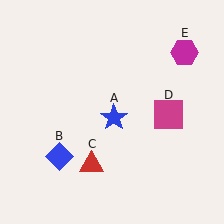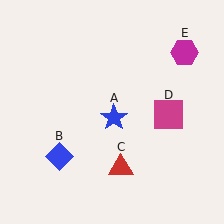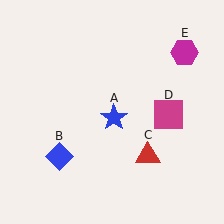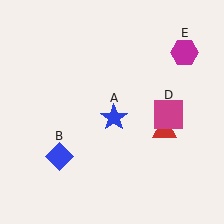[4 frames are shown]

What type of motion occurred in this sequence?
The red triangle (object C) rotated counterclockwise around the center of the scene.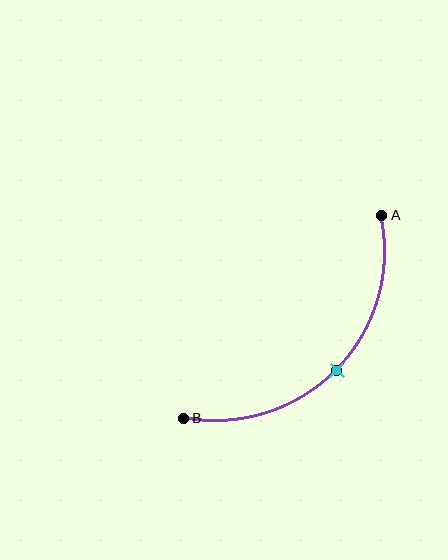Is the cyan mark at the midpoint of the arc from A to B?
Yes. The cyan mark lies on the arc at equal arc-length from both A and B — it is the arc midpoint.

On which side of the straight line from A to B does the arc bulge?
The arc bulges below and to the right of the straight line connecting A and B.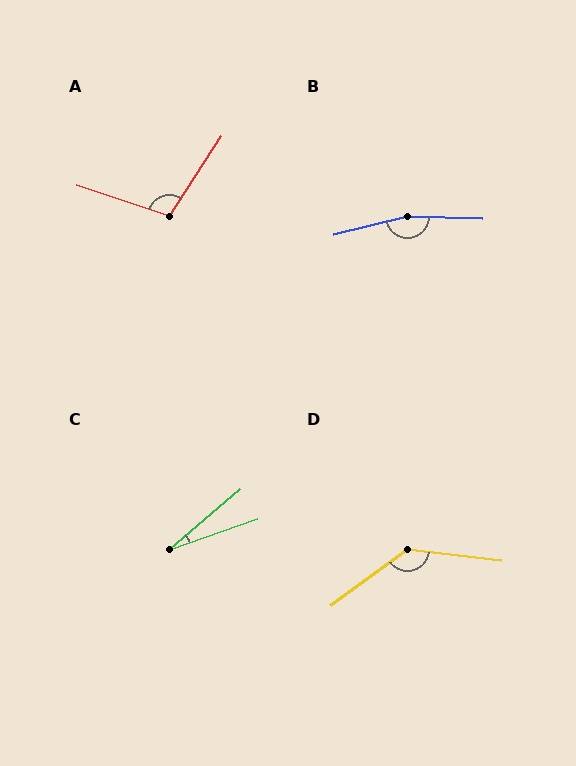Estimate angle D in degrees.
Approximately 138 degrees.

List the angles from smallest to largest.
C (21°), A (105°), D (138°), B (165°).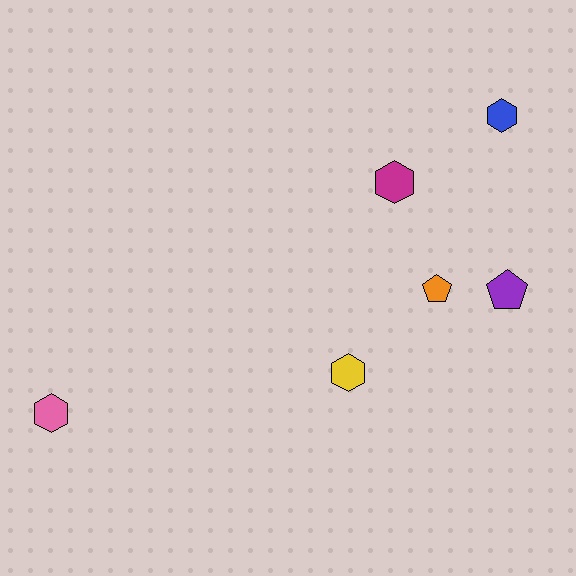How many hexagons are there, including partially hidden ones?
There are 4 hexagons.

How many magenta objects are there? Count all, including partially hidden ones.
There is 1 magenta object.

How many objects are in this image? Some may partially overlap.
There are 6 objects.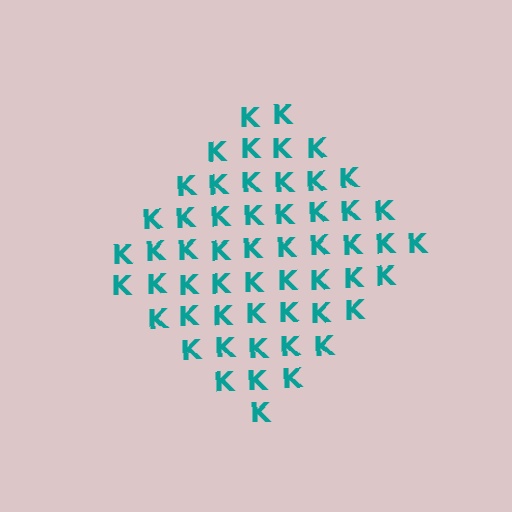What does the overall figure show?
The overall figure shows a diamond.